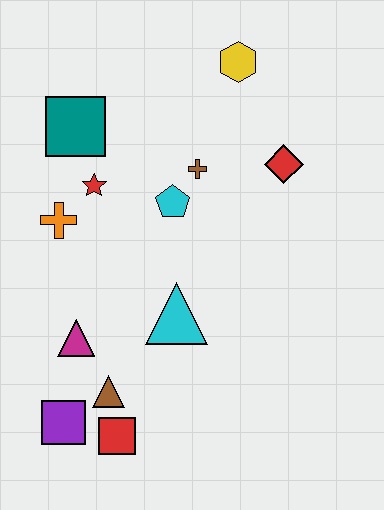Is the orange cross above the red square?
Yes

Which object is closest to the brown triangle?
The red square is closest to the brown triangle.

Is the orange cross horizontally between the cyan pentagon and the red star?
No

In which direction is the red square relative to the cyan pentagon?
The red square is below the cyan pentagon.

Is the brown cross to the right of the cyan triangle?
Yes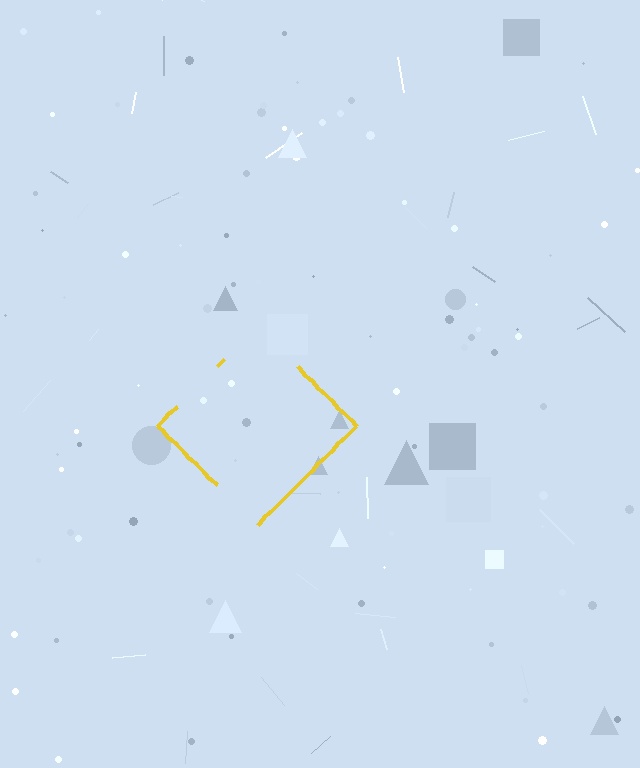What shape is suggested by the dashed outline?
The dashed outline suggests a diamond.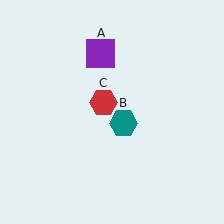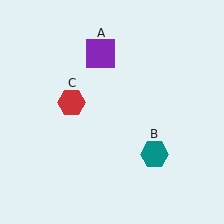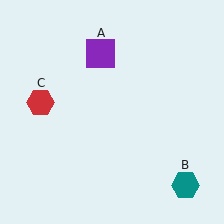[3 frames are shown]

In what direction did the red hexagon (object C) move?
The red hexagon (object C) moved left.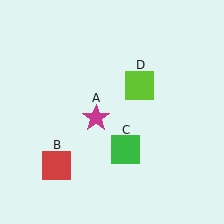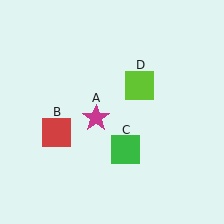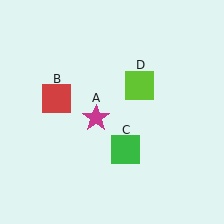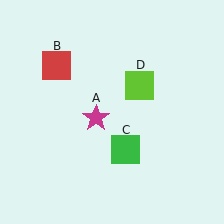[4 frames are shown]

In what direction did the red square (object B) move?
The red square (object B) moved up.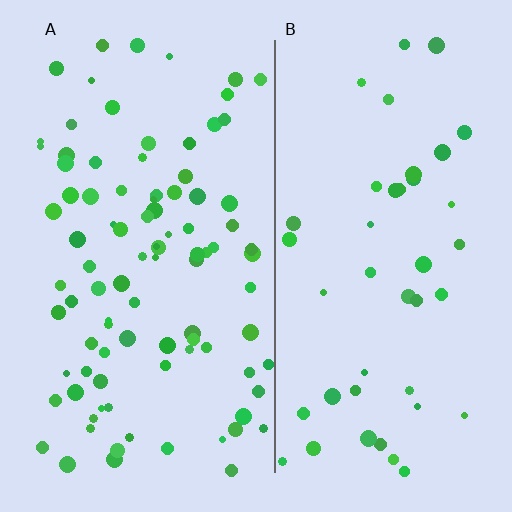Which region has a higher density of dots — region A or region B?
A (the left).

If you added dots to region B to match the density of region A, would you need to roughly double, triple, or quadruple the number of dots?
Approximately double.